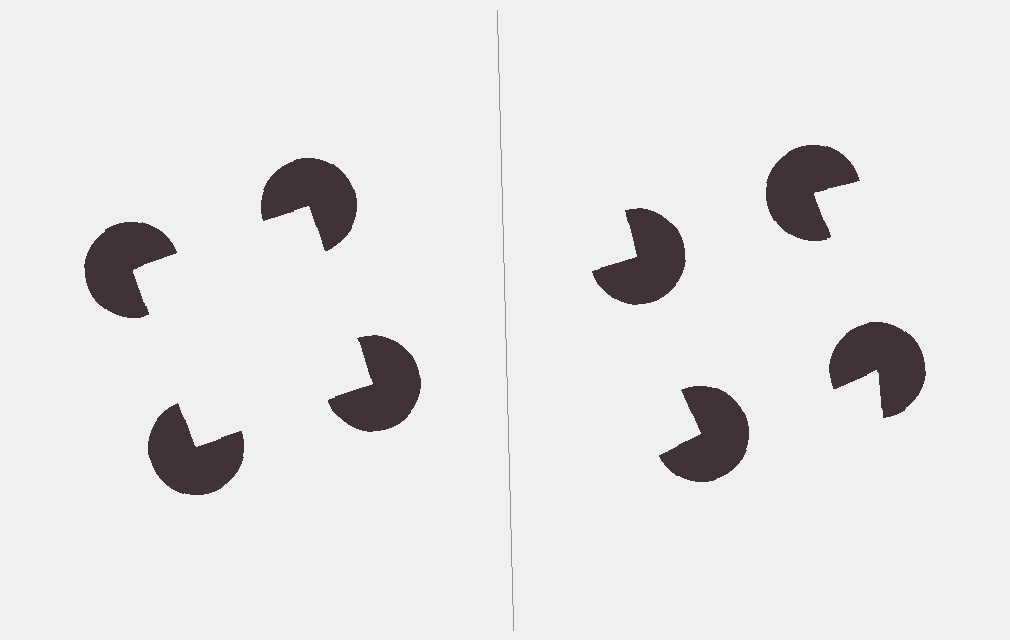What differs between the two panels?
The pac-man discs are positioned identically on both sides; only the wedge orientations differ. On the left they align to a square; on the right they are misaligned.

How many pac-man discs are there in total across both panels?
8 — 4 on each side.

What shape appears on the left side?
An illusory square.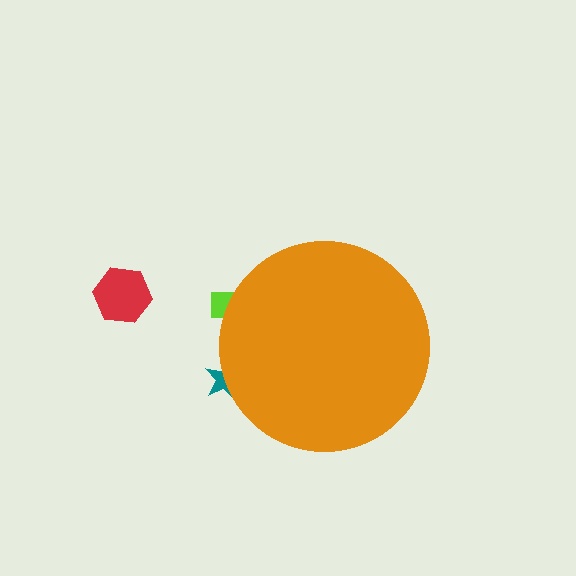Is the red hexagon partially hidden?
No, the red hexagon is fully visible.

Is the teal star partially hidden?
Yes, the teal star is partially hidden behind the orange circle.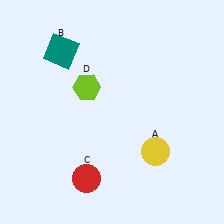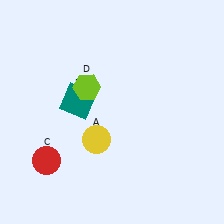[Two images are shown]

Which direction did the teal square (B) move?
The teal square (B) moved down.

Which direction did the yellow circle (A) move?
The yellow circle (A) moved left.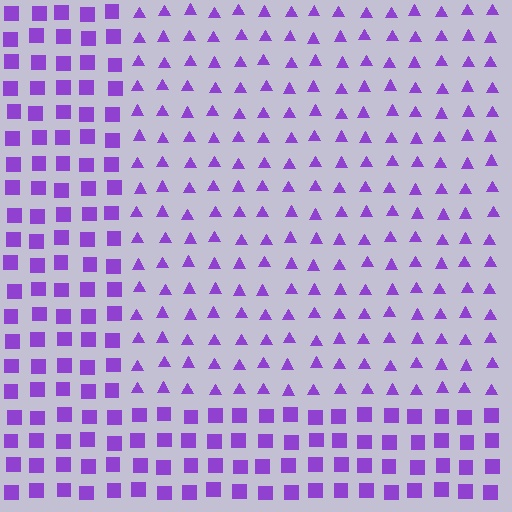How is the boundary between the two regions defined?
The boundary is defined by a change in element shape: triangles inside vs. squares outside. All elements share the same color and spacing.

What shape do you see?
I see a rectangle.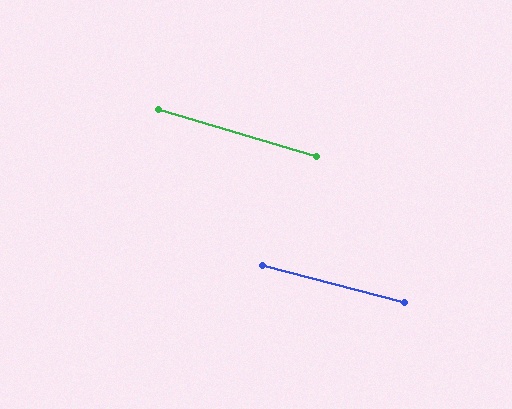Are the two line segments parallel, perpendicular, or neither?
Parallel — their directions differ by only 1.7°.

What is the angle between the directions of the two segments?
Approximately 2 degrees.